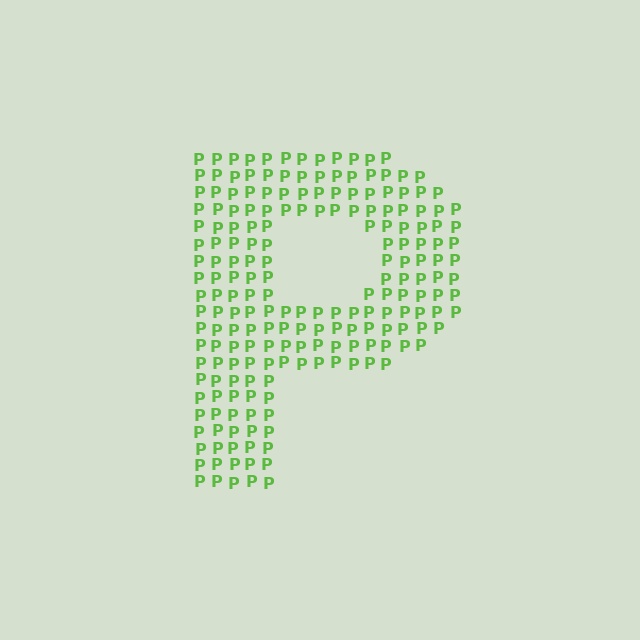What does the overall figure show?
The overall figure shows the letter P.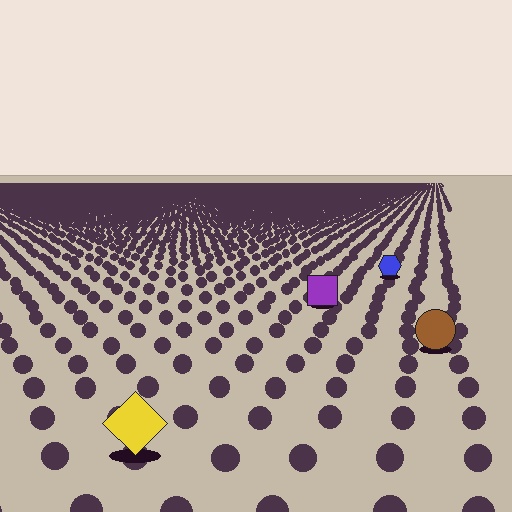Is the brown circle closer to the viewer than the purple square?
Yes. The brown circle is closer — you can tell from the texture gradient: the ground texture is coarser near it.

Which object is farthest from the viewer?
The blue hexagon is farthest from the viewer. It appears smaller and the ground texture around it is denser.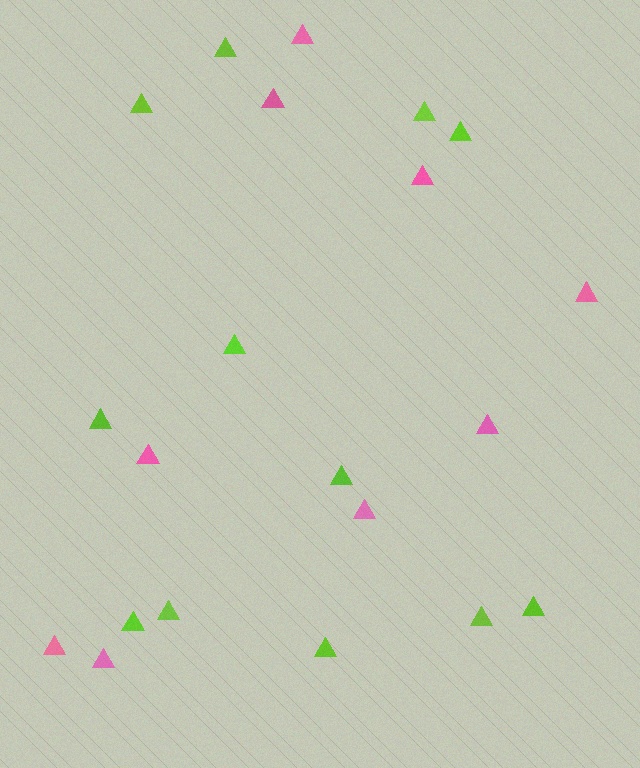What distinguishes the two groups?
There are 2 groups: one group of pink triangles (9) and one group of lime triangles (12).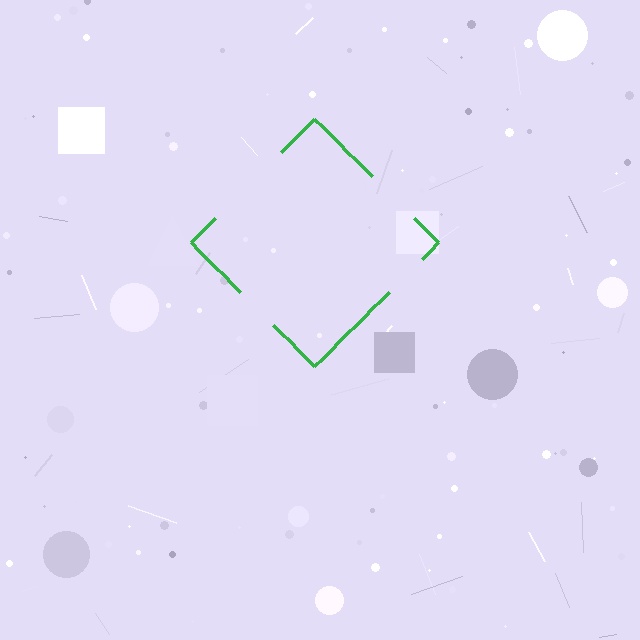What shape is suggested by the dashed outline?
The dashed outline suggests a diamond.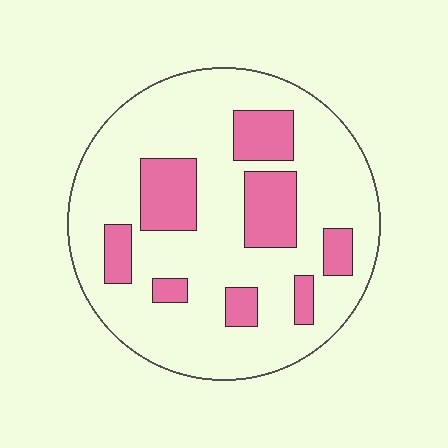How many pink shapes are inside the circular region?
8.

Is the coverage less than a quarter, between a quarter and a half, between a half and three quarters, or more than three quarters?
Less than a quarter.